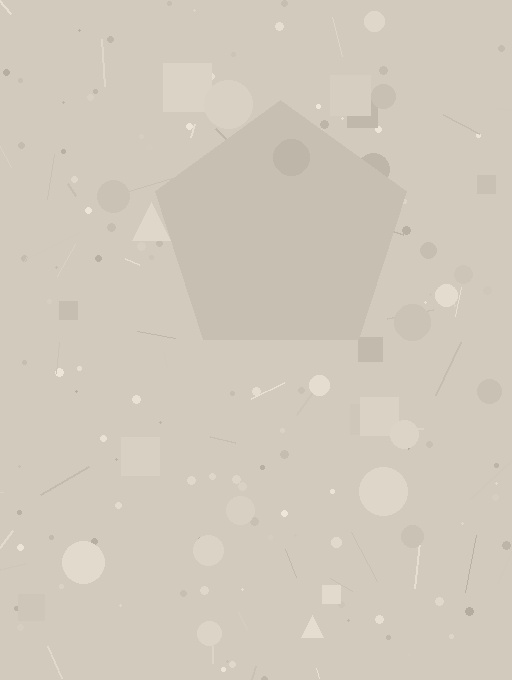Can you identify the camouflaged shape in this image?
The camouflaged shape is a pentagon.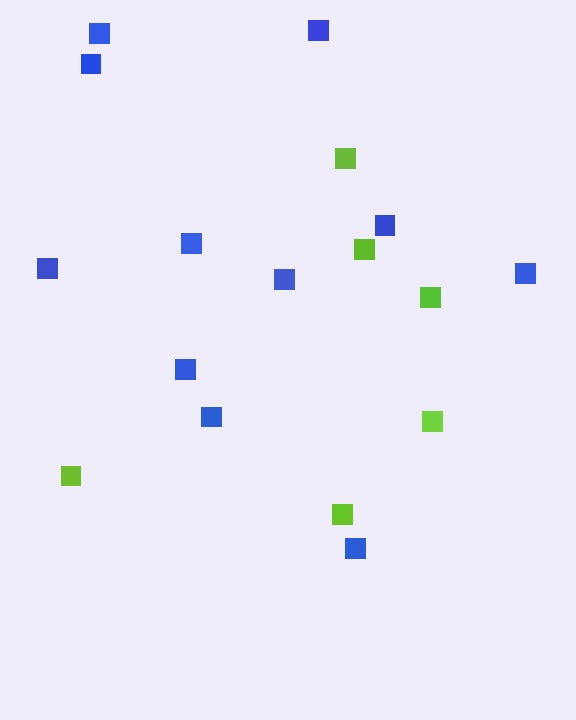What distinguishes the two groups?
There are 2 groups: one group of lime squares (6) and one group of blue squares (11).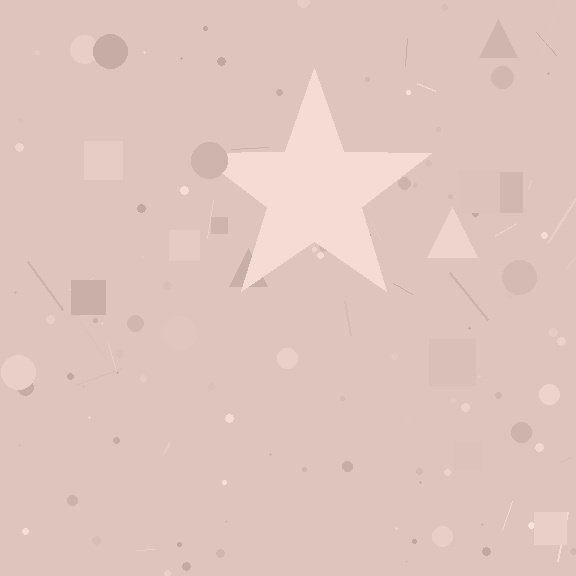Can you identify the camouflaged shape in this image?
The camouflaged shape is a star.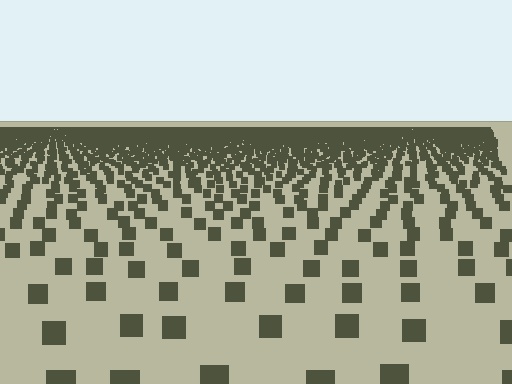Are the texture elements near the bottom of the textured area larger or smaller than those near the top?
Larger. Near the bottom, elements are closer to the viewer and appear at a bigger on-screen size.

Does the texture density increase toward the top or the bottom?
Density increases toward the top.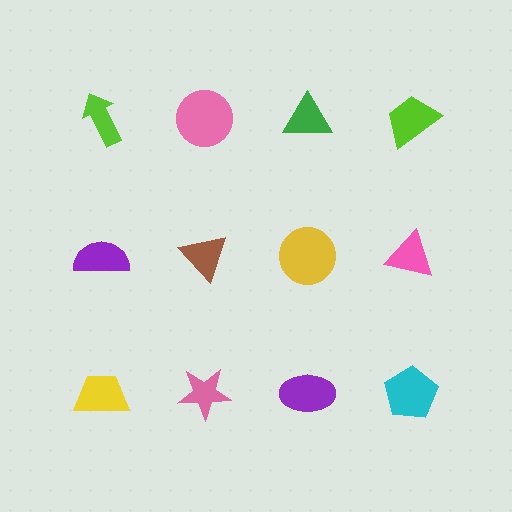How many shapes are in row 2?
4 shapes.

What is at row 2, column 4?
A pink triangle.